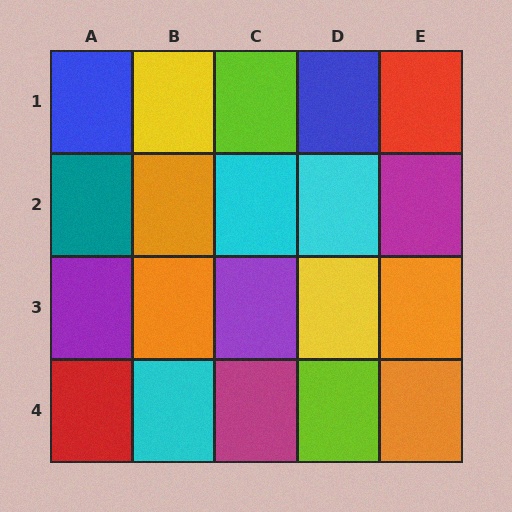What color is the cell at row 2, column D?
Cyan.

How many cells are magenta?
2 cells are magenta.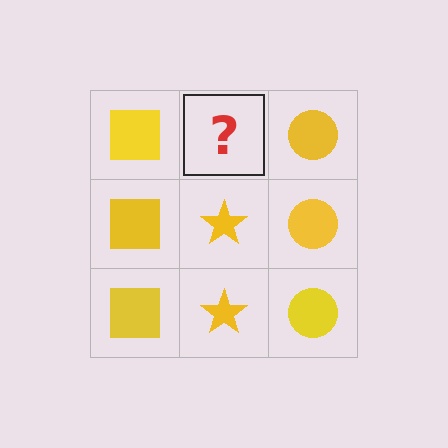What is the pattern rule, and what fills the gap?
The rule is that each column has a consistent shape. The gap should be filled with a yellow star.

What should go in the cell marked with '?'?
The missing cell should contain a yellow star.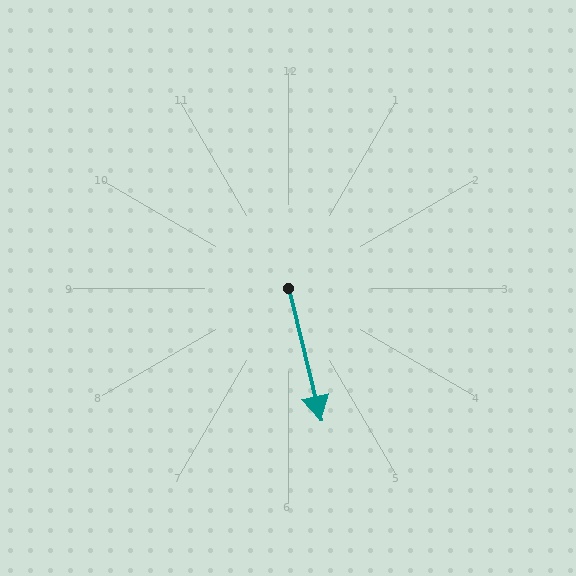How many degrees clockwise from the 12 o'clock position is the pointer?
Approximately 166 degrees.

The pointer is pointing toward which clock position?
Roughly 6 o'clock.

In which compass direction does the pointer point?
South.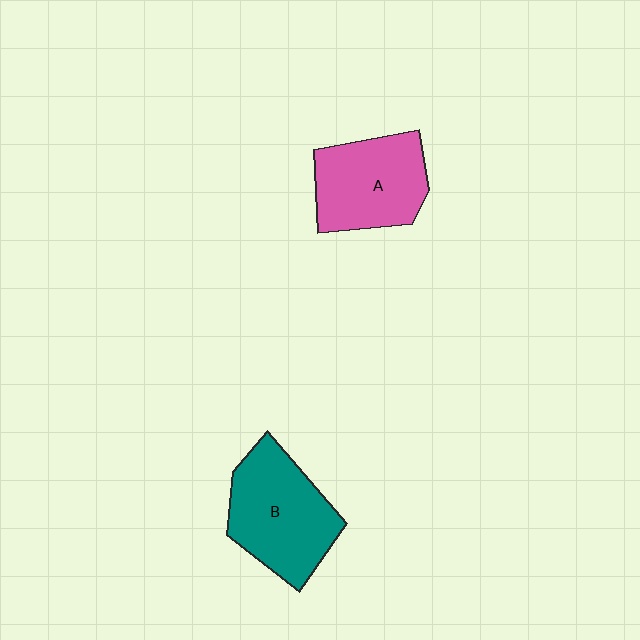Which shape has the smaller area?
Shape A (pink).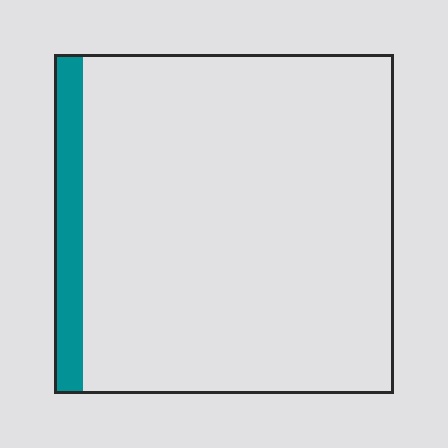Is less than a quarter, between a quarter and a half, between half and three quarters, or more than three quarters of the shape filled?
Less than a quarter.